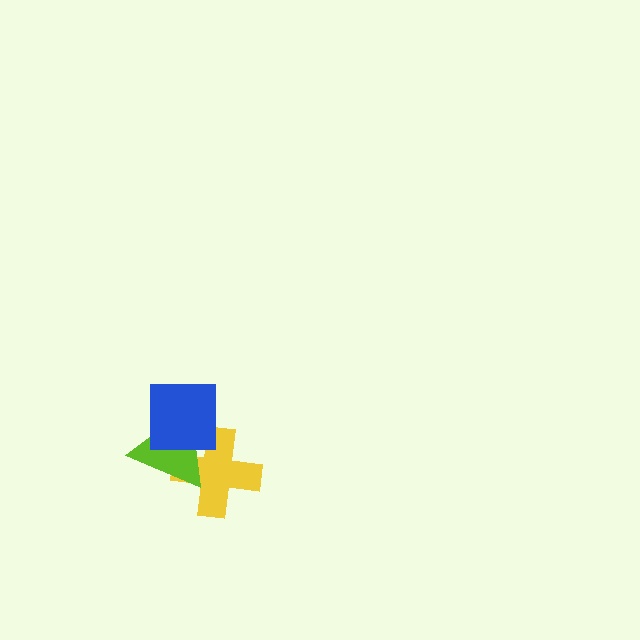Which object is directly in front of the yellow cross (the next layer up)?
The lime triangle is directly in front of the yellow cross.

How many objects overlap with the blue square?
2 objects overlap with the blue square.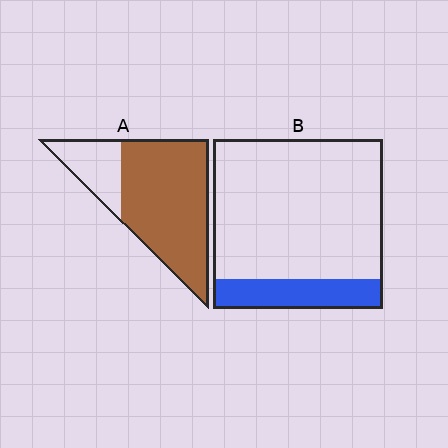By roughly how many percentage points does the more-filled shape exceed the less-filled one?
By roughly 60 percentage points (A over B).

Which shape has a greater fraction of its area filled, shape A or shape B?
Shape A.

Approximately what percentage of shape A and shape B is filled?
A is approximately 75% and B is approximately 20%.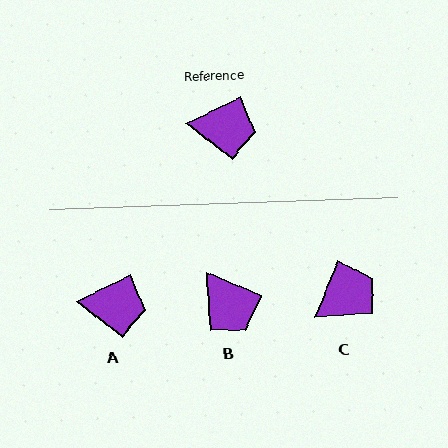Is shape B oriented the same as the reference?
No, it is off by about 49 degrees.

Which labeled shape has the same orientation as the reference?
A.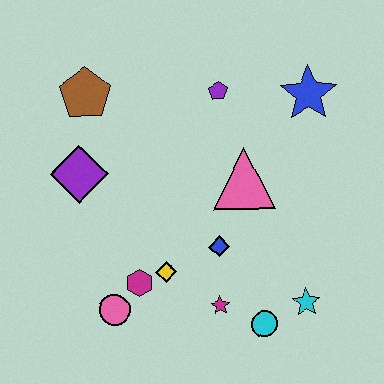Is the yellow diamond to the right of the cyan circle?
No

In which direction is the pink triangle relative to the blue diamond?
The pink triangle is above the blue diamond.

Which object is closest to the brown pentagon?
The purple diamond is closest to the brown pentagon.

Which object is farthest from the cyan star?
The brown pentagon is farthest from the cyan star.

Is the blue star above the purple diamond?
Yes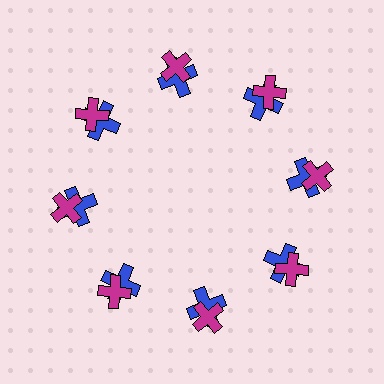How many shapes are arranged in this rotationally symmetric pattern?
There are 16 shapes, arranged in 8 groups of 2.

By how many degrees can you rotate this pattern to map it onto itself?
The pattern maps onto itself every 45 degrees of rotation.